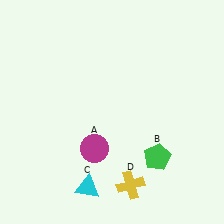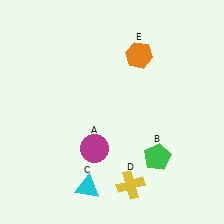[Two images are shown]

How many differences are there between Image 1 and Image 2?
There is 1 difference between the two images.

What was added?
An orange hexagon (E) was added in Image 2.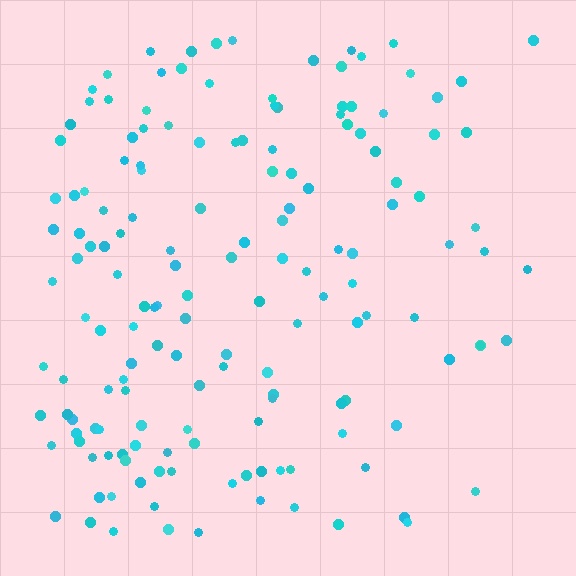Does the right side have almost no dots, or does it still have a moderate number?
Still a moderate number, just noticeably fewer than the left.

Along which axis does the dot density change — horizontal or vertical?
Horizontal.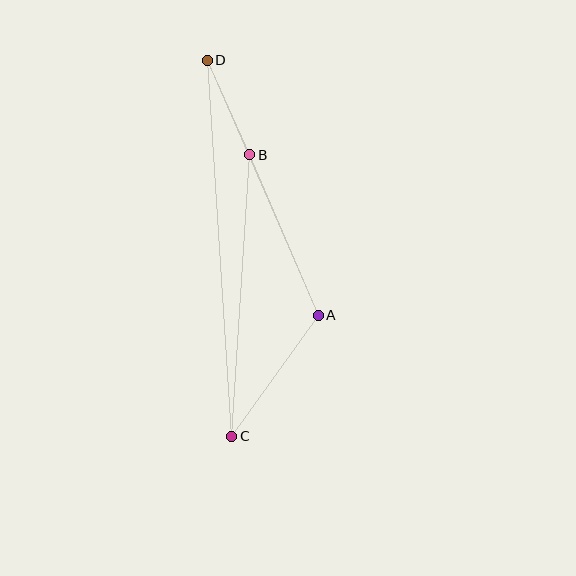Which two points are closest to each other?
Points B and D are closest to each other.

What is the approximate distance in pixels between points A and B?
The distance between A and B is approximately 175 pixels.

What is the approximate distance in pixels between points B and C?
The distance between B and C is approximately 282 pixels.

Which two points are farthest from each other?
Points C and D are farthest from each other.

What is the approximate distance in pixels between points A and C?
The distance between A and C is approximately 149 pixels.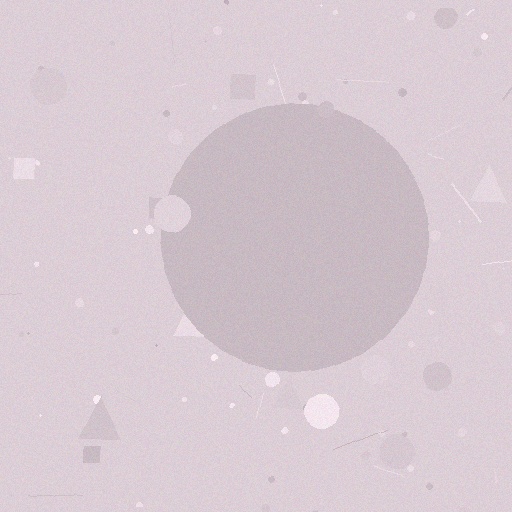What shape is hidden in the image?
A circle is hidden in the image.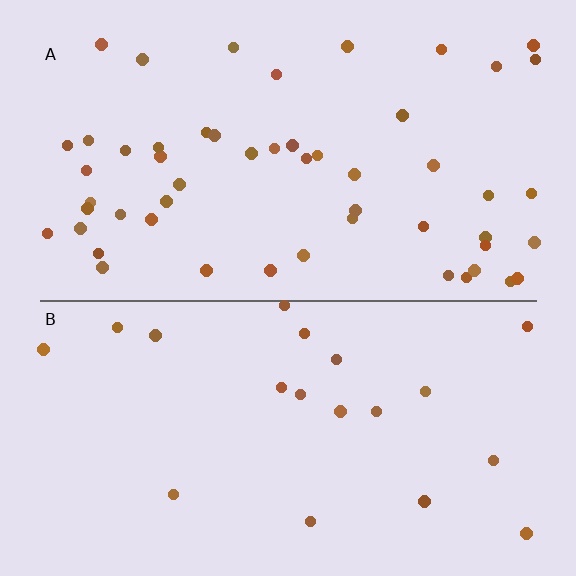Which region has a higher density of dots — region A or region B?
A (the top).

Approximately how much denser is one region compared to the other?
Approximately 2.7× — region A over region B.